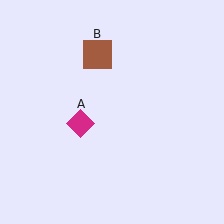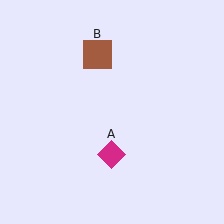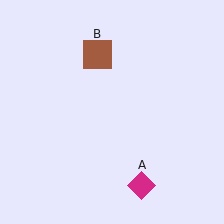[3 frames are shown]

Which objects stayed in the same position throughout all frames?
Brown square (object B) remained stationary.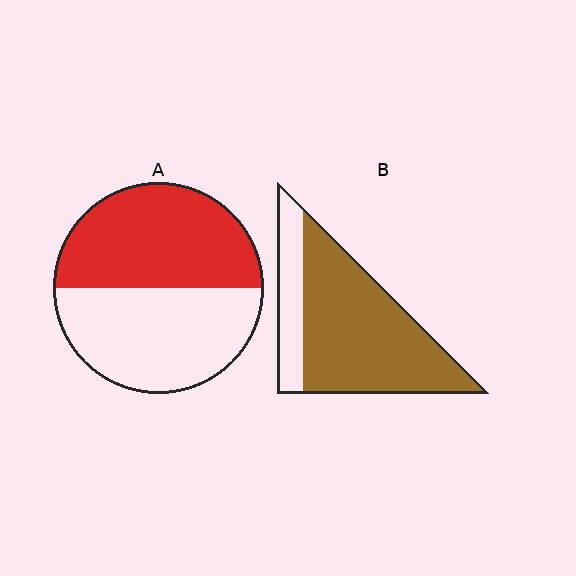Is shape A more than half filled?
Roughly half.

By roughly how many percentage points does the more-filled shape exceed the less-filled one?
By roughly 25 percentage points (B over A).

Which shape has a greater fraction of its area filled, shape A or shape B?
Shape B.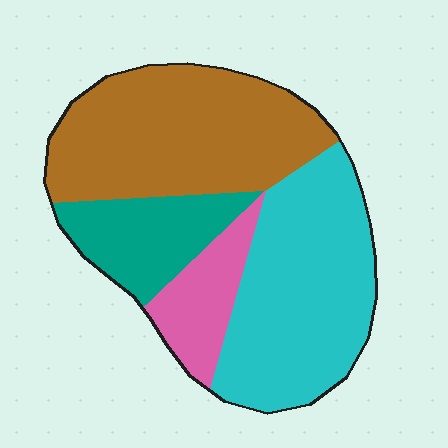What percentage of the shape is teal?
Teal covers roughly 15% of the shape.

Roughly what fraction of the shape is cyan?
Cyan takes up between a third and a half of the shape.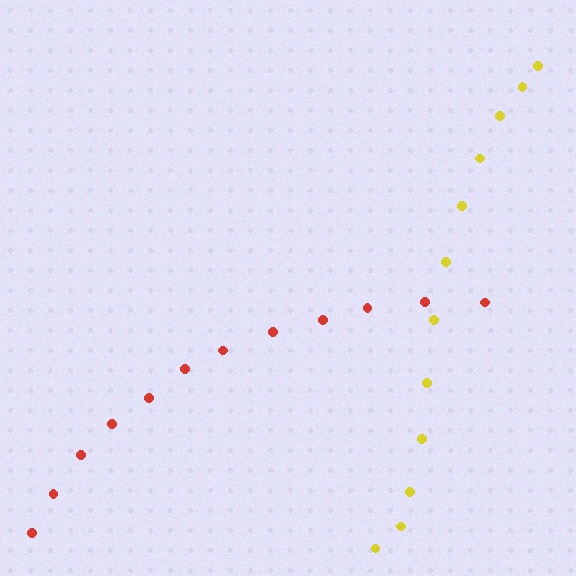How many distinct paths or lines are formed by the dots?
There are 2 distinct paths.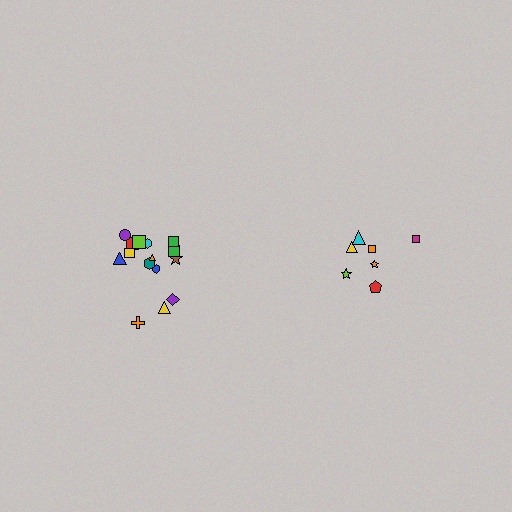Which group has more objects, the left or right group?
The left group.